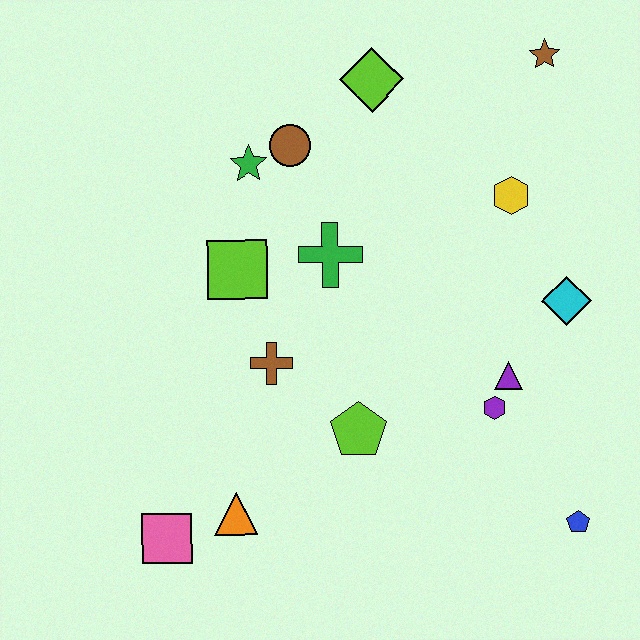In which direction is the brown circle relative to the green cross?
The brown circle is above the green cross.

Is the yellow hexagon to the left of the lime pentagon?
No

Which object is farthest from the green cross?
The blue pentagon is farthest from the green cross.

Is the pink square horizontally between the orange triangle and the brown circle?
No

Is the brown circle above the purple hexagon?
Yes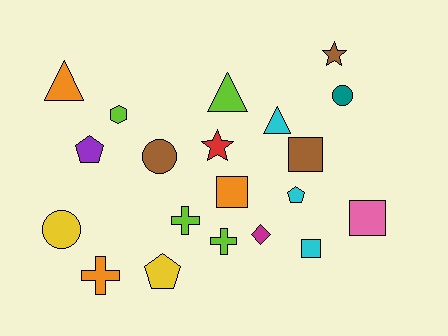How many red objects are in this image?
There is 1 red object.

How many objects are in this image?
There are 20 objects.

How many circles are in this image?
There are 3 circles.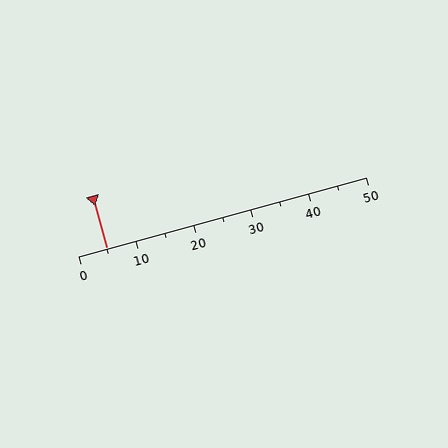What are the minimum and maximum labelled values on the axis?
The axis runs from 0 to 50.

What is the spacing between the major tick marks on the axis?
The major ticks are spaced 10 apart.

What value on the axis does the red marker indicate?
The marker indicates approximately 5.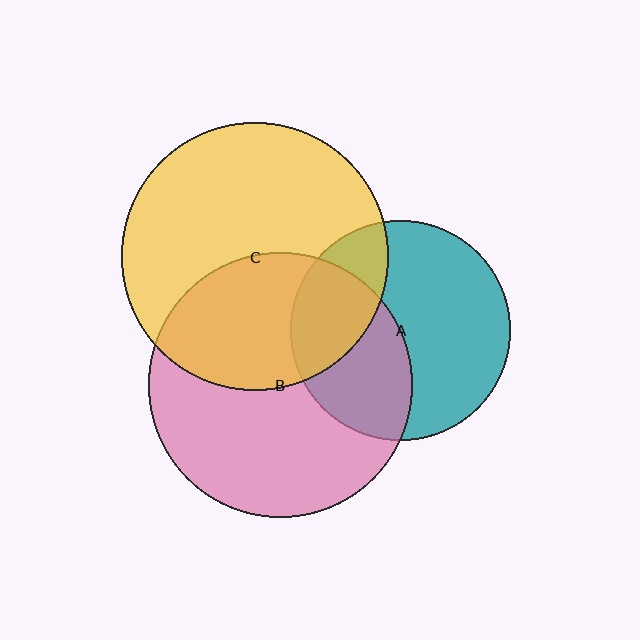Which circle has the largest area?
Circle C (yellow).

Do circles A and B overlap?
Yes.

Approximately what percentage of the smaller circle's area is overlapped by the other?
Approximately 40%.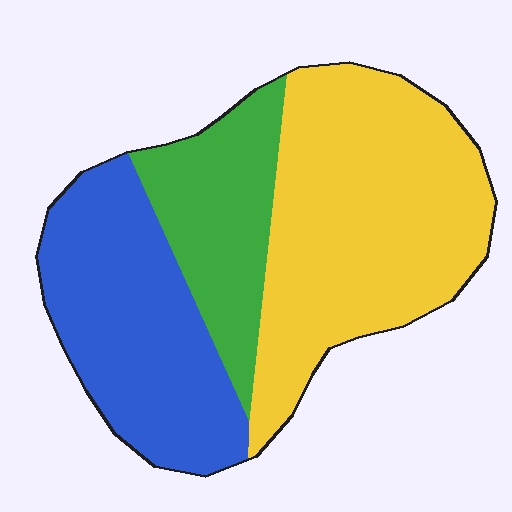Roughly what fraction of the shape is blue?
Blue takes up about one third (1/3) of the shape.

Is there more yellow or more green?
Yellow.